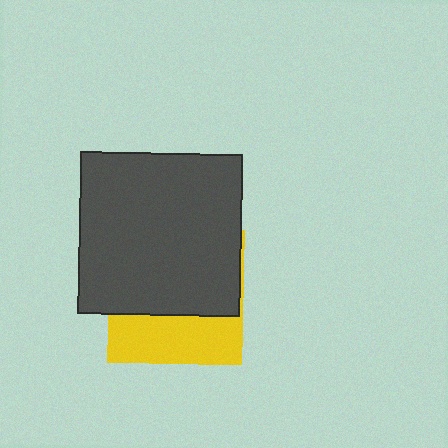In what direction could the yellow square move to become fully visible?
The yellow square could move down. That would shift it out from behind the dark gray square entirely.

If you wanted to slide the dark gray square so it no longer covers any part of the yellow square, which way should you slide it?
Slide it up — that is the most direct way to separate the two shapes.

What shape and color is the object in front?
The object in front is a dark gray square.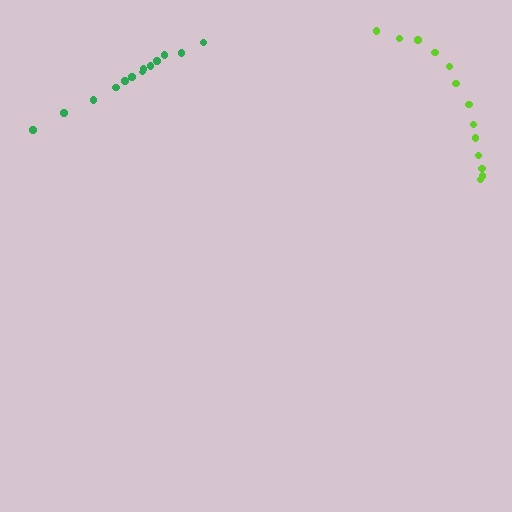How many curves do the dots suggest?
There are 2 distinct paths.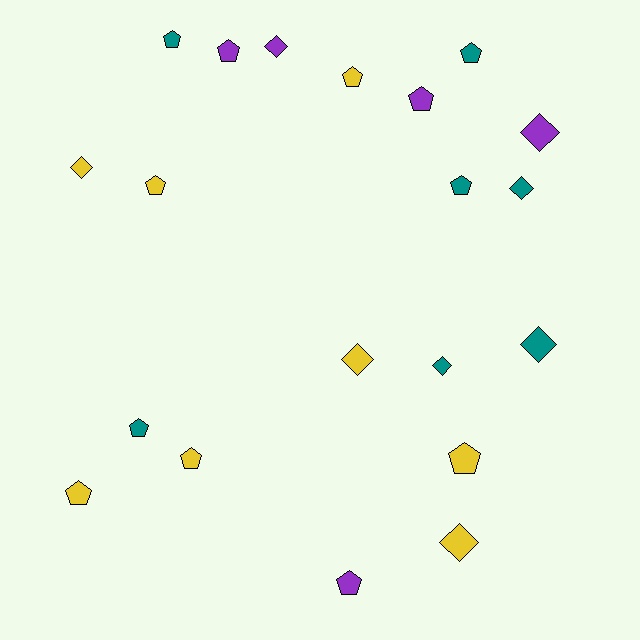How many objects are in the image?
There are 20 objects.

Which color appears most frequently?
Yellow, with 8 objects.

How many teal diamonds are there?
There are 3 teal diamonds.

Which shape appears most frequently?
Pentagon, with 12 objects.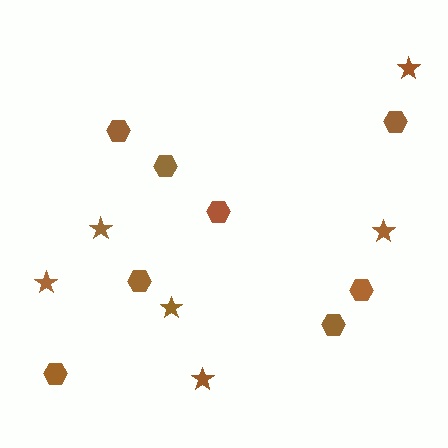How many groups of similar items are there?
There are 2 groups: one group of stars (6) and one group of hexagons (8).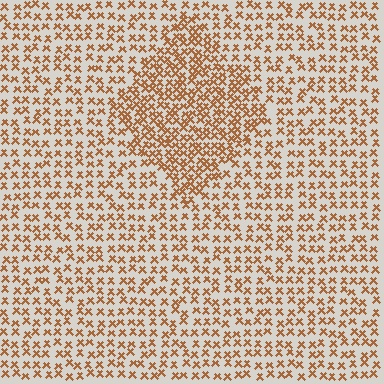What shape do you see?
I see a diamond.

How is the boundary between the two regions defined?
The boundary is defined by a change in element density (approximately 1.8x ratio). All elements are the same color, size, and shape.